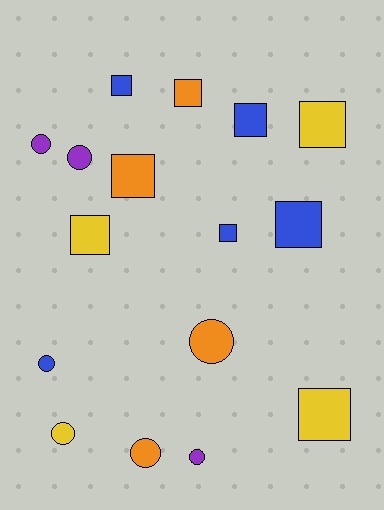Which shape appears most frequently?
Square, with 9 objects.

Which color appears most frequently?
Blue, with 5 objects.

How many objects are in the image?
There are 16 objects.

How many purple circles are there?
There are 3 purple circles.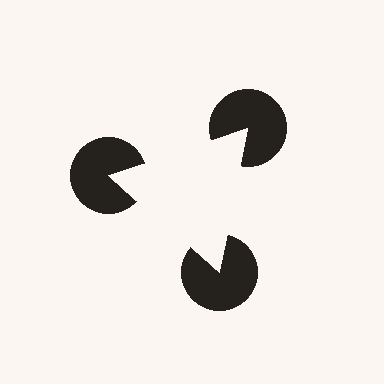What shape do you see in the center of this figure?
An illusory triangle — its edges are inferred from the aligned wedge cuts in the pac-man discs, not physically drawn.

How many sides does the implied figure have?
3 sides.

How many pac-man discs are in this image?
There are 3 — one at each vertex of the illusory triangle.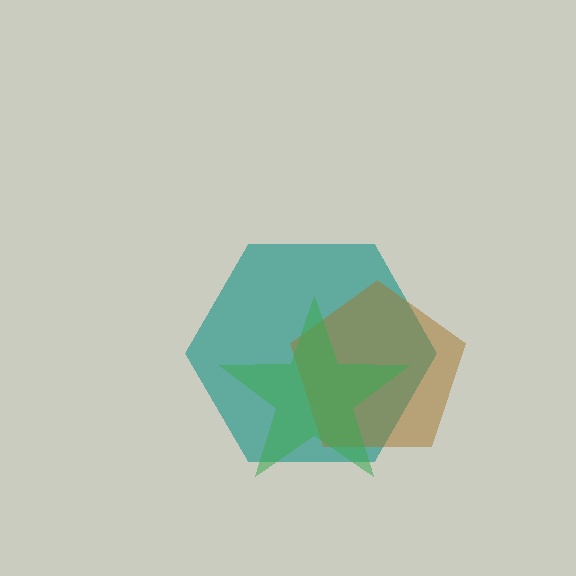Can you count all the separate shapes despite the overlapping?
Yes, there are 3 separate shapes.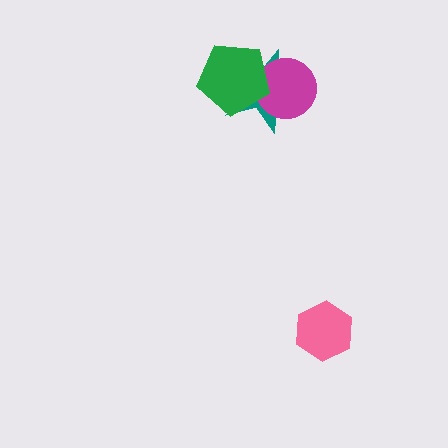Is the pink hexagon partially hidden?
No, no other shape covers it.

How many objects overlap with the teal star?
2 objects overlap with the teal star.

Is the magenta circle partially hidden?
Yes, it is partially covered by another shape.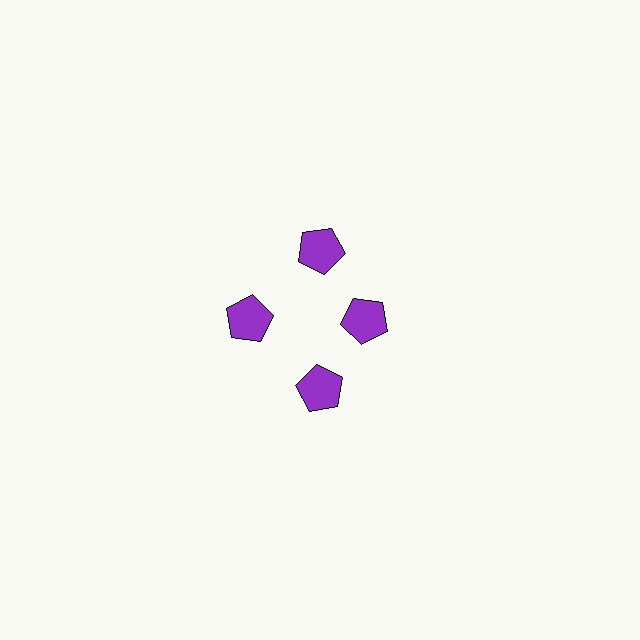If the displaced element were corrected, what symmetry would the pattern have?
It would have 4-fold rotational symmetry — the pattern would map onto itself every 90 degrees.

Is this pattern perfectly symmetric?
No. The 4 purple pentagons are arranged in a ring, but one element near the 3 o'clock position is pulled inward toward the center, breaking the 4-fold rotational symmetry.